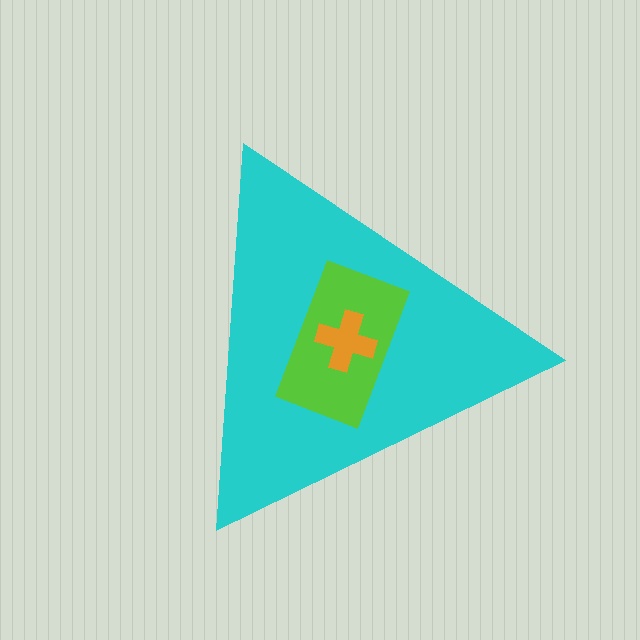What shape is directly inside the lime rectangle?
The orange cross.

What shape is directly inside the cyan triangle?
The lime rectangle.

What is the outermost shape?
The cyan triangle.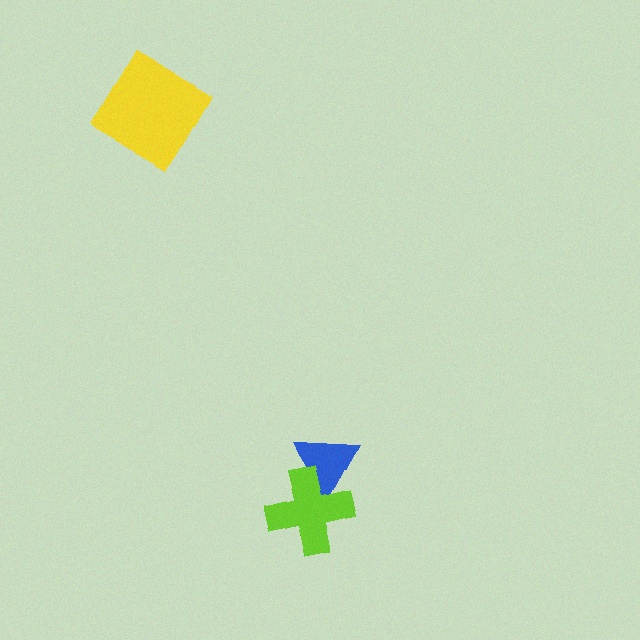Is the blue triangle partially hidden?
Yes, it is partially covered by another shape.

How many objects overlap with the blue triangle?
1 object overlaps with the blue triangle.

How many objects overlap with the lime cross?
1 object overlaps with the lime cross.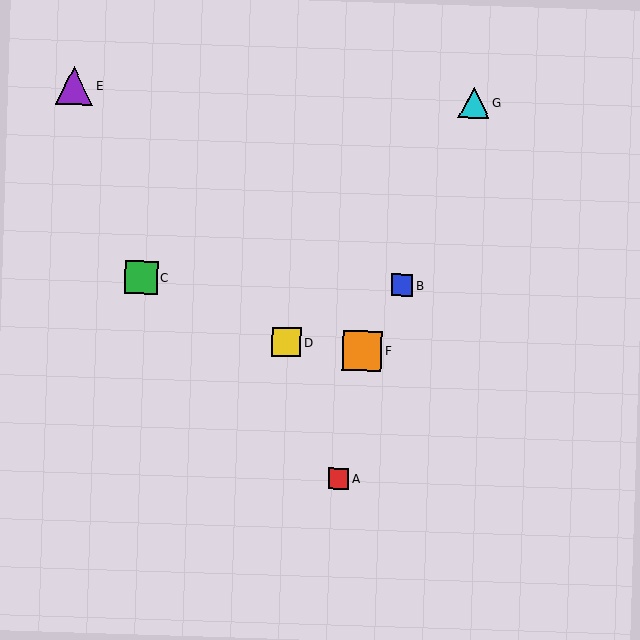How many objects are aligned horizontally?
2 objects (B, C) are aligned horizontally.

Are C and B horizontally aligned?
Yes, both are at y≈277.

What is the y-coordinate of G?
Object G is at y≈103.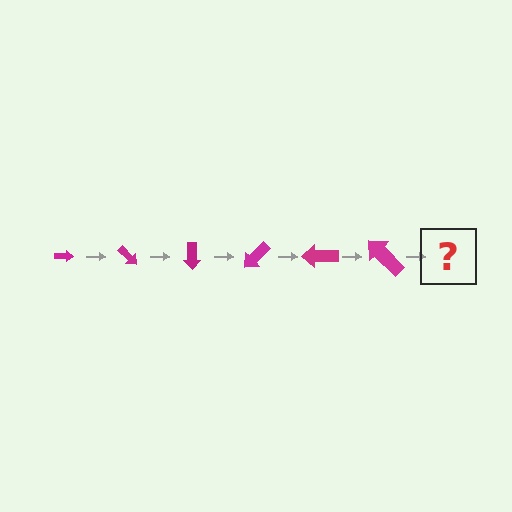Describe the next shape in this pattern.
It should be an arrow, larger than the previous one and rotated 270 degrees from the start.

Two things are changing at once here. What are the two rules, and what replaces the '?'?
The two rules are that the arrow grows larger each step and it rotates 45 degrees each step. The '?' should be an arrow, larger than the previous one and rotated 270 degrees from the start.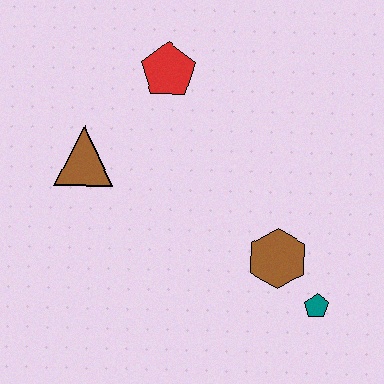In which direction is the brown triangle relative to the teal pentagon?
The brown triangle is to the left of the teal pentagon.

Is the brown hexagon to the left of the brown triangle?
No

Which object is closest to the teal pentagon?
The brown hexagon is closest to the teal pentagon.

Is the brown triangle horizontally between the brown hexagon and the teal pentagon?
No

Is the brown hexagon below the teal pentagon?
No